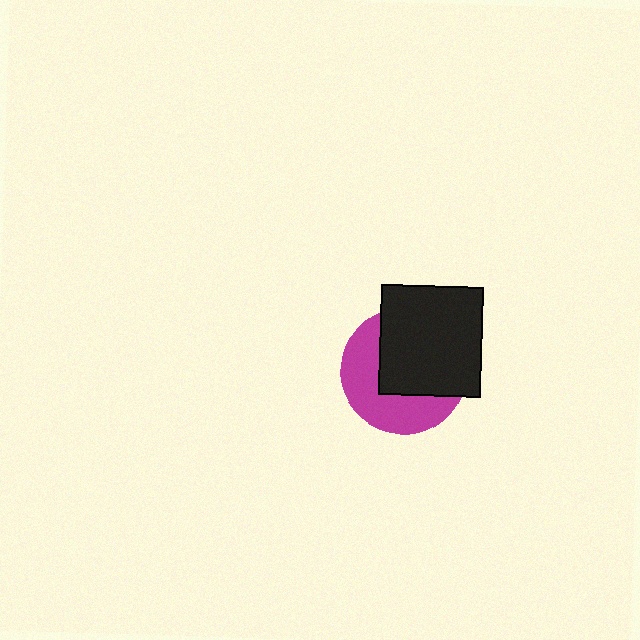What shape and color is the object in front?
The object in front is a black rectangle.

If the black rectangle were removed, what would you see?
You would see the complete magenta circle.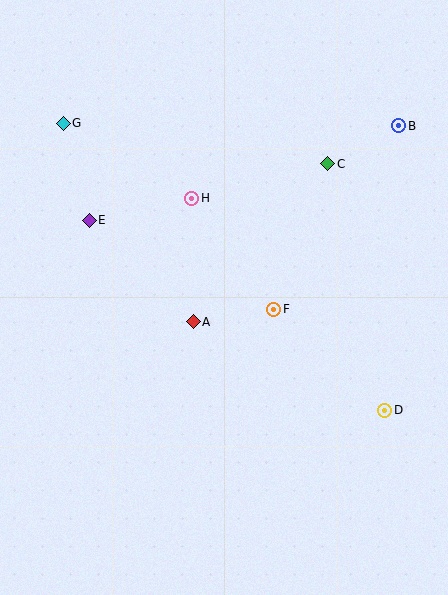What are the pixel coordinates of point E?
Point E is at (89, 220).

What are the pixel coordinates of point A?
Point A is at (193, 322).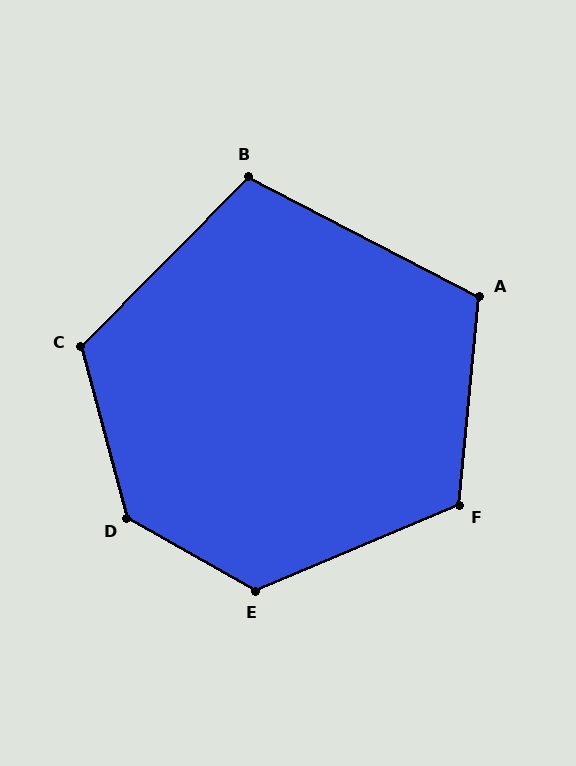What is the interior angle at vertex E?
Approximately 128 degrees (obtuse).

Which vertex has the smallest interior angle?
B, at approximately 107 degrees.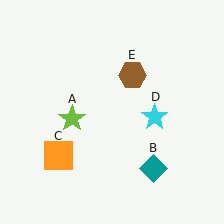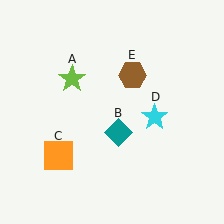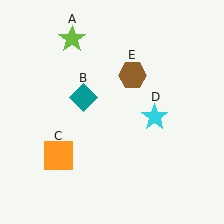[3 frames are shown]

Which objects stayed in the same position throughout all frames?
Orange square (object C) and cyan star (object D) and brown hexagon (object E) remained stationary.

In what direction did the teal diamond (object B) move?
The teal diamond (object B) moved up and to the left.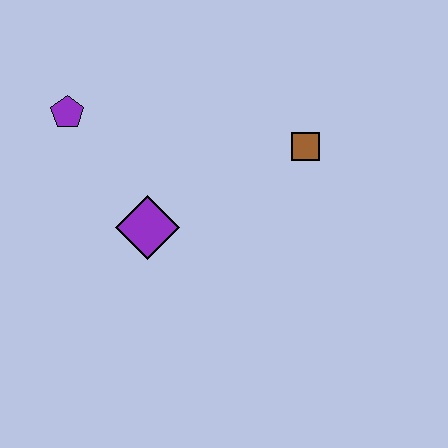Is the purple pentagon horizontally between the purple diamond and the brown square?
No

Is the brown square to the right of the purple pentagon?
Yes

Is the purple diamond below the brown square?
Yes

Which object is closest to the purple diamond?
The purple pentagon is closest to the purple diamond.